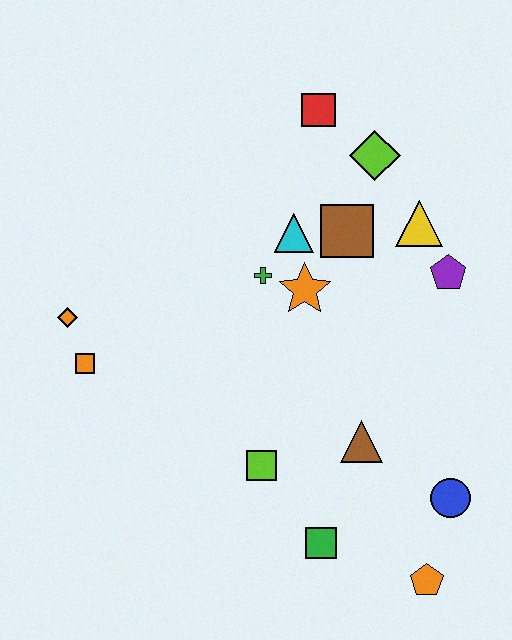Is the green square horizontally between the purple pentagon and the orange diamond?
Yes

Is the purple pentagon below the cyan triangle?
Yes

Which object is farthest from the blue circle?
The orange diamond is farthest from the blue circle.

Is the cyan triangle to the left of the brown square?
Yes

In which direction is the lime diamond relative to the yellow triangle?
The lime diamond is above the yellow triangle.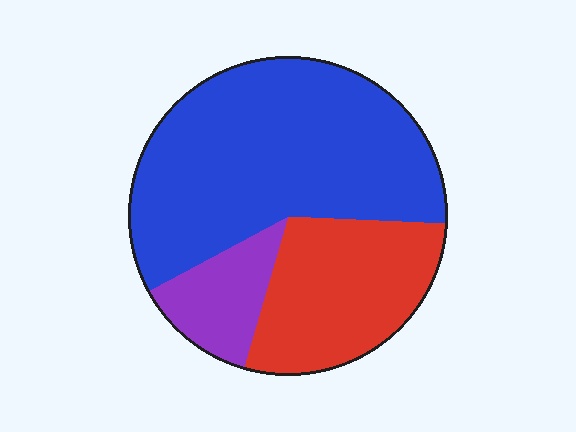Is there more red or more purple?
Red.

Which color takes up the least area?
Purple, at roughly 15%.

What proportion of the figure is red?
Red covers 29% of the figure.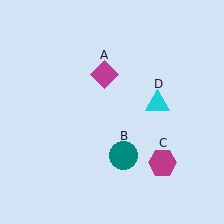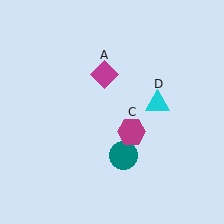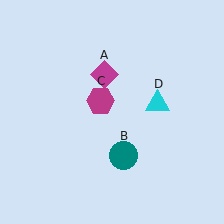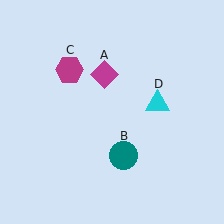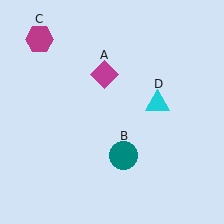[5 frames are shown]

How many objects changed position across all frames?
1 object changed position: magenta hexagon (object C).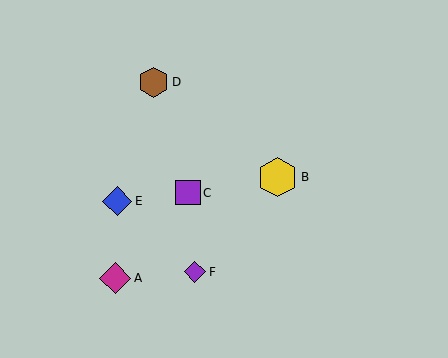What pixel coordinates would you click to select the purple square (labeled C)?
Click at (188, 193) to select the purple square C.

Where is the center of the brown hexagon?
The center of the brown hexagon is at (154, 82).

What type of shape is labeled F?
Shape F is a purple diamond.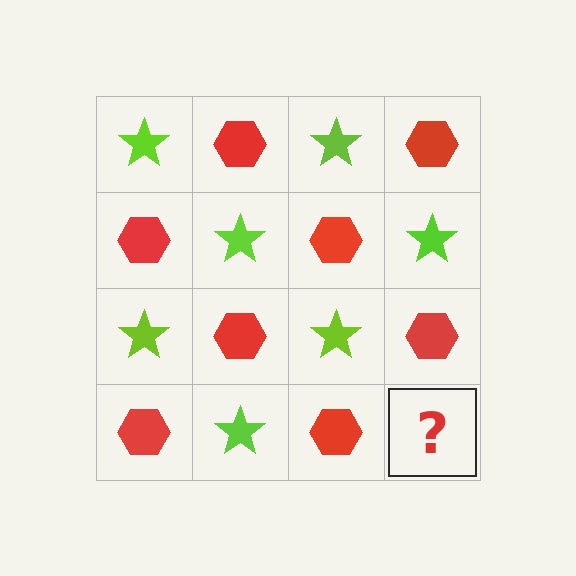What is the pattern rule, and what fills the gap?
The rule is that it alternates lime star and red hexagon in a checkerboard pattern. The gap should be filled with a lime star.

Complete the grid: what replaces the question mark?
The question mark should be replaced with a lime star.